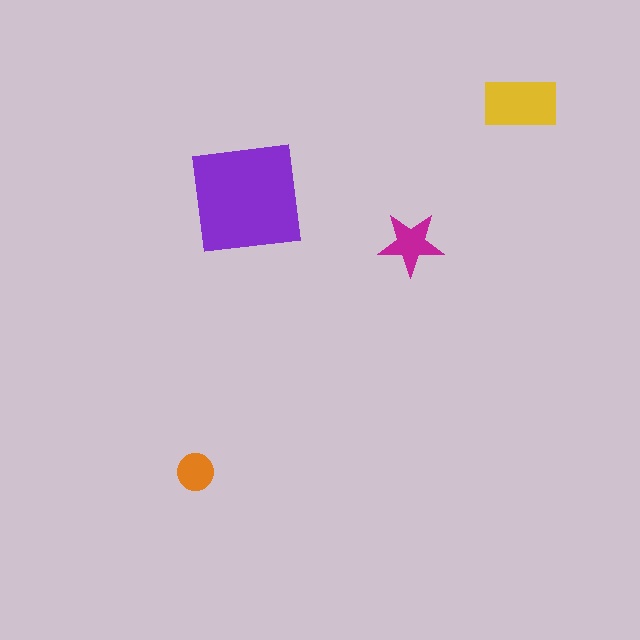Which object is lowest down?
The orange circle is bottommost.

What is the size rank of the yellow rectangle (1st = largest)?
2nd.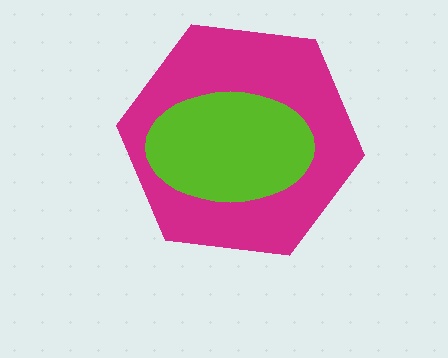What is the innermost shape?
The lime ellipse.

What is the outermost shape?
The magenta hexagon.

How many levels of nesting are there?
2.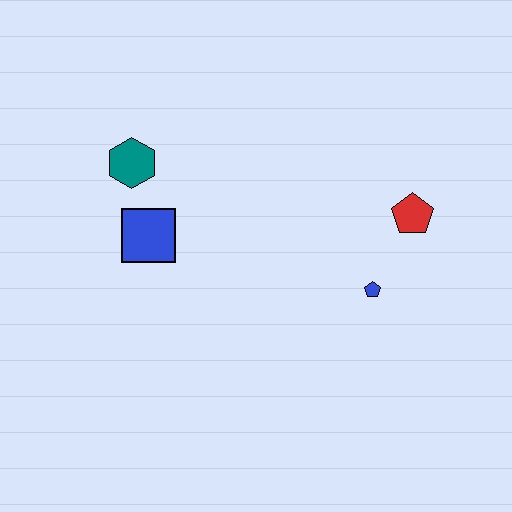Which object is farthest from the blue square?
The red pentagon is farthest from the blue square.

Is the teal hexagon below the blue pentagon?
No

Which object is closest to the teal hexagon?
The blue square is closest to the teal hexagon.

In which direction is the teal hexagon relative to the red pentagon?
The teal hexagon is to the left of the red pentagon.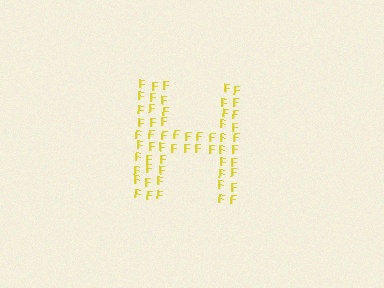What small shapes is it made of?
It is made of small letter F's.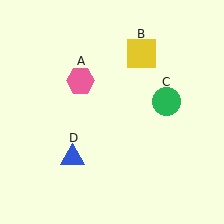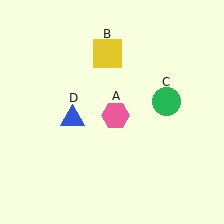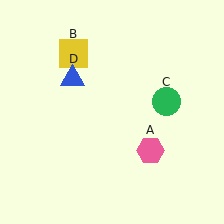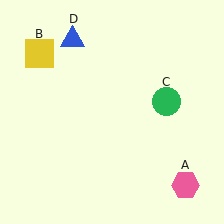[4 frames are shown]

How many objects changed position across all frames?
3 objects changed position: pink hexagon (object A), yellow square (object B), blue triangle (object D).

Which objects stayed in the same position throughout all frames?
Green circle (object C) remained stationary.